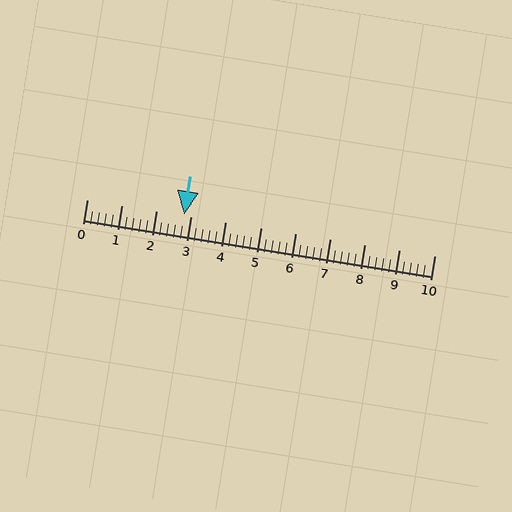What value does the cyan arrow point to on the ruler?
The cyan arrow points to approximately 2.8.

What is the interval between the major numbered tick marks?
The major tick marks are spaced 1 units apart.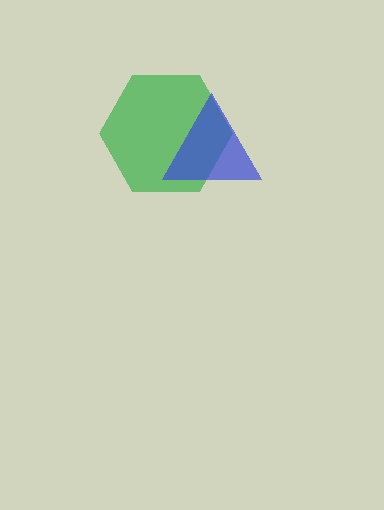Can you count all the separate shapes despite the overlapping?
Yes, there are 2 separate shapes.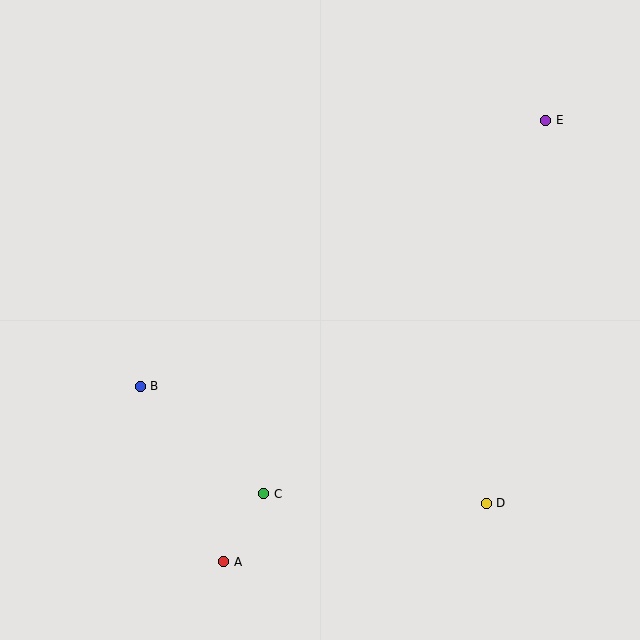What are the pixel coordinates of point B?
Point B is at (140, 386).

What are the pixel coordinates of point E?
Point E is at (546, 120).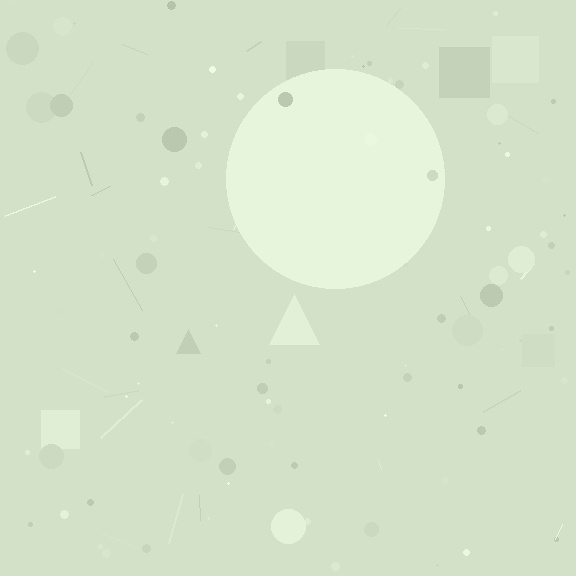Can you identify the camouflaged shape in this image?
The camouflaged shape is a circle.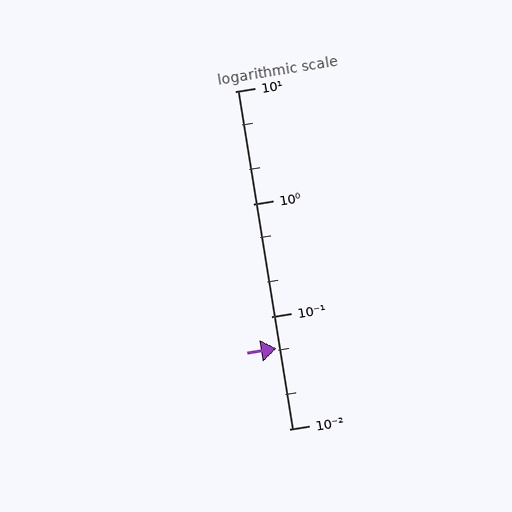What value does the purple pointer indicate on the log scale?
The pointer indicates approximately 0.052.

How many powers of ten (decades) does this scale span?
The scale spans 3 decades, from 0.01 to 10.